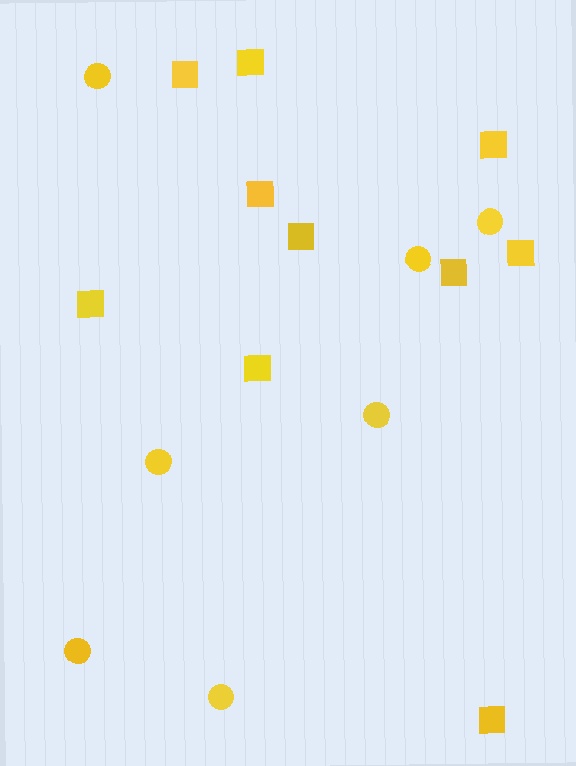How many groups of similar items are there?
There are 2 groups: one group of squares (10) and one group of circles (7).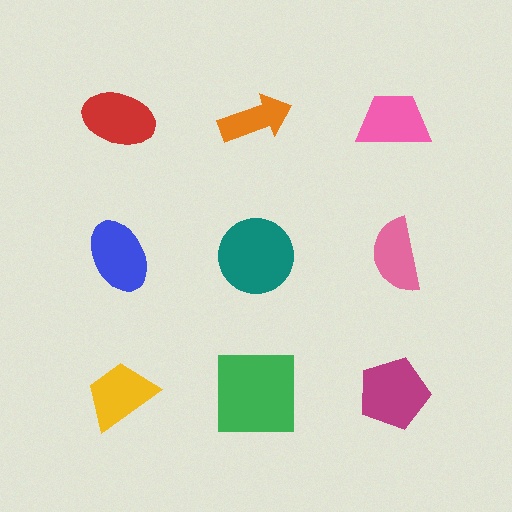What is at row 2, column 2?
A teal circle.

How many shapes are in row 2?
3 shapes.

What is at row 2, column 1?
A blue ellipse.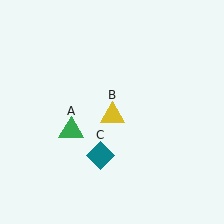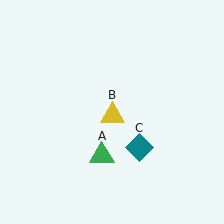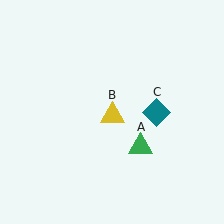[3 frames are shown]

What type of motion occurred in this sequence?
The green triangle (object A), teal diamond (object C) rotated counterclockwise around the center of the scene.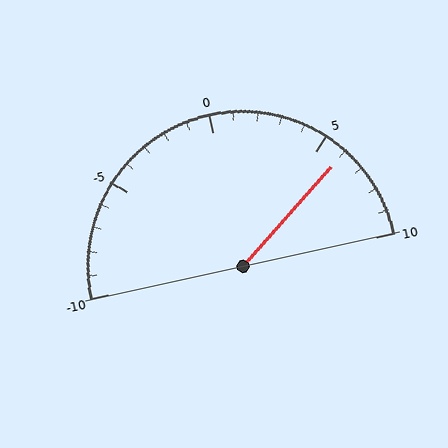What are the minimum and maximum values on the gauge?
The gauge ranges from -10 to 10.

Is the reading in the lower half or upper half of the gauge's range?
The reading is in the upper half of the range (-10 to 10).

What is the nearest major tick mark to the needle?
The nearest major tick mark is 5.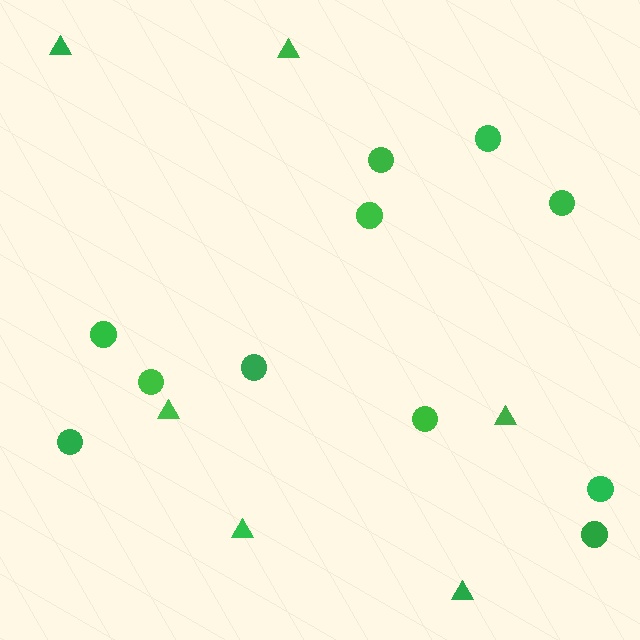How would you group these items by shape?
There are 2 groups: one group of circles (11) and one group of triangles (6).